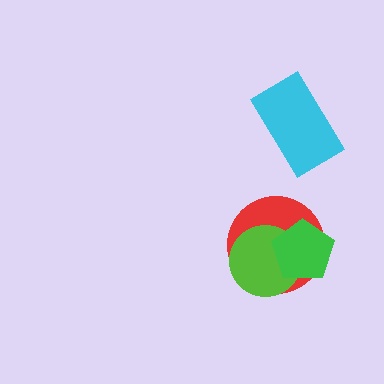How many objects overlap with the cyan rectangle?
0 objects overlap with the cyan rectangle.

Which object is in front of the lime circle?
The green pentagon is in front of the lime circle.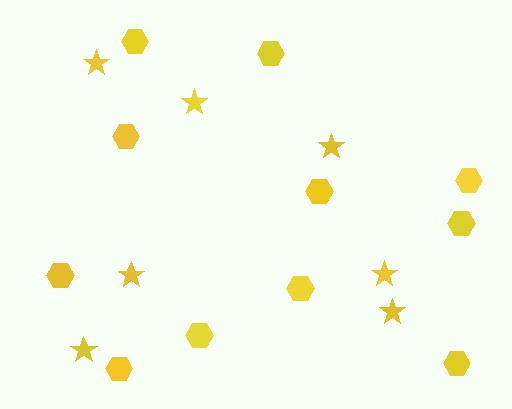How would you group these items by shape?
There are 2 groups: one group of stars (7) and one group of hexagons (11).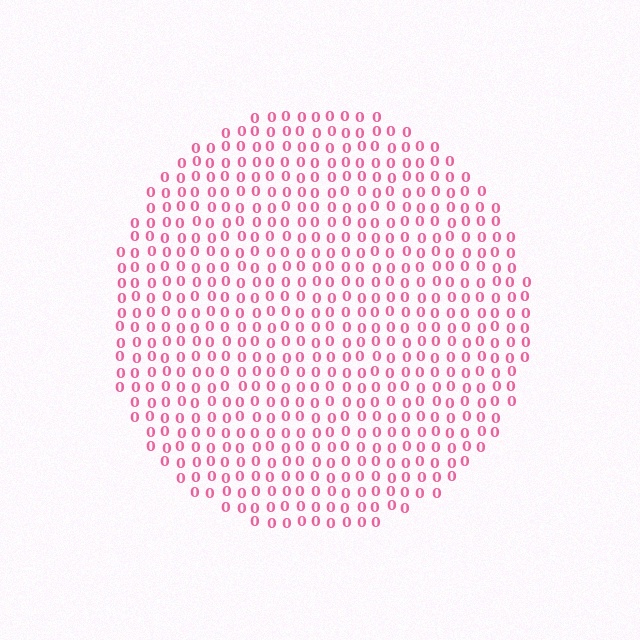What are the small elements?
The small elements are digit 0's.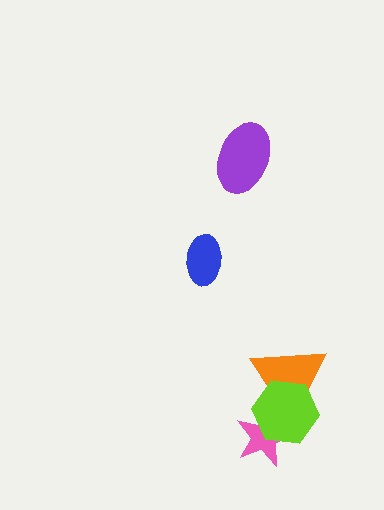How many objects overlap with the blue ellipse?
0 objects overlap with the blue ellipse.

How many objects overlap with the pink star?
2 objects overlap with the pink star.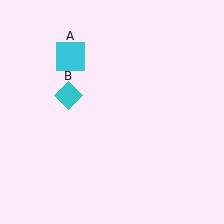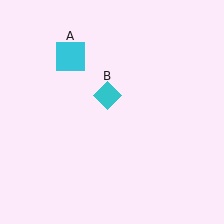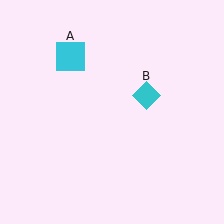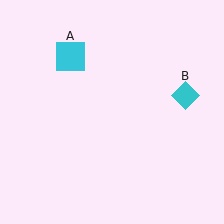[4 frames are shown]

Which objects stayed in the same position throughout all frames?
Cyan square (object A) remained stationary.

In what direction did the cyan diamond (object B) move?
The cyan diamond (object B) moved right.